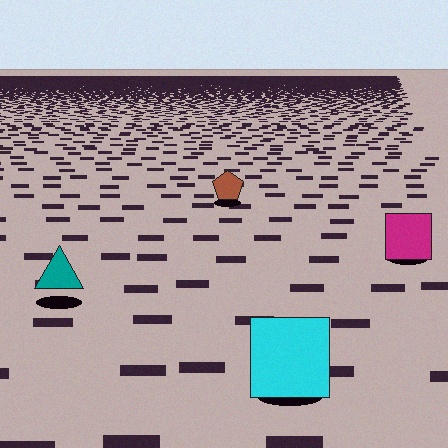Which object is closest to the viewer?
The cyan square is closest. The texture marks near it are larger and more spread out.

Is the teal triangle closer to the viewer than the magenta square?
Yes. The teal triangle is closer — you can tell from the texture gradient: the ground texture is coarser near it.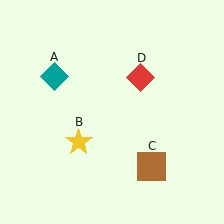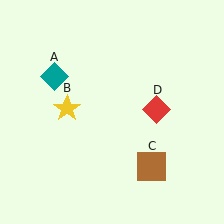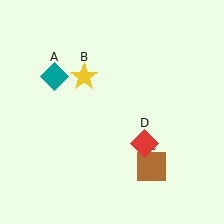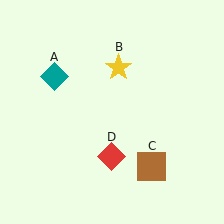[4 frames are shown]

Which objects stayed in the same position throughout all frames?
Teal diamond (object A) and brown square (object C) remained stationary.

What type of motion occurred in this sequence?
The yellow star (object B), red diamond (object D) rotated clockwise around the center of the scene.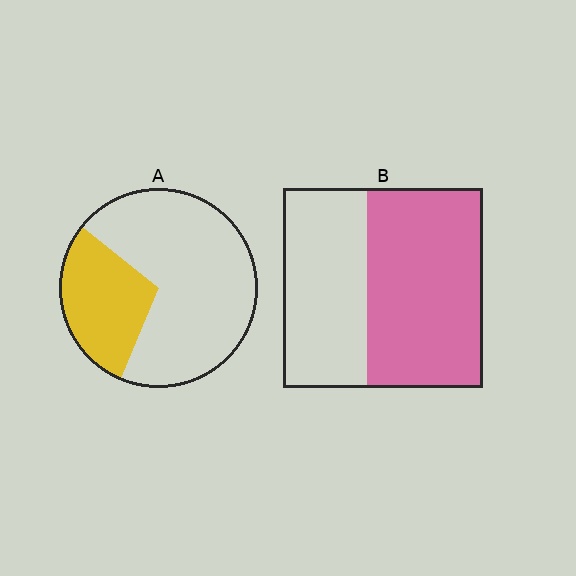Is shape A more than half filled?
No.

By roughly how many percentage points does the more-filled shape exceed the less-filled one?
By roughly 30 percentage points (B over A).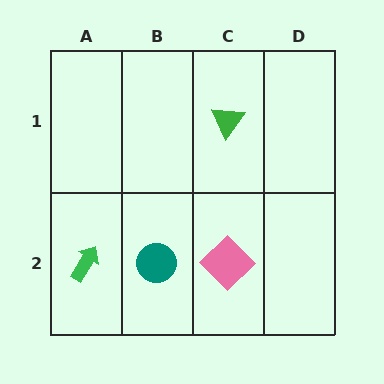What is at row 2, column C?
A pink diamond.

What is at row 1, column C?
A green triangle.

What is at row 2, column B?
A teal circle.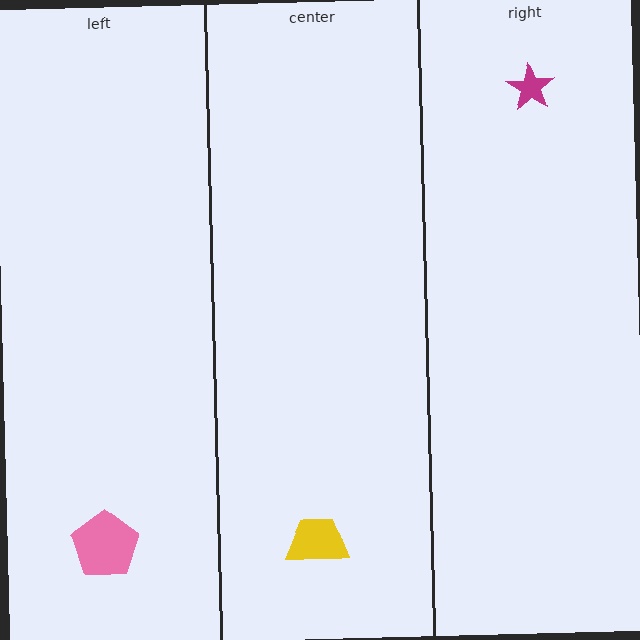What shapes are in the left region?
The pink pentagon.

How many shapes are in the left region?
1.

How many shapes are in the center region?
1.